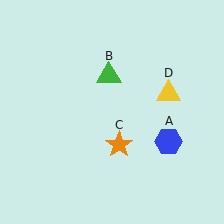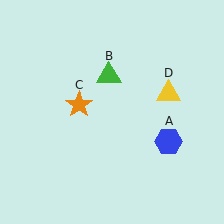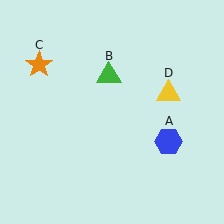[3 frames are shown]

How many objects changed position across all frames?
1 object changed position: orange star (object C).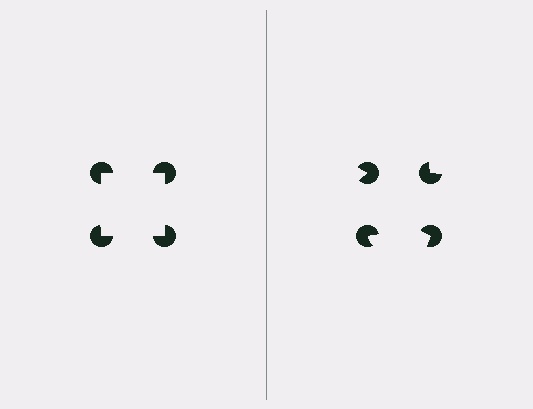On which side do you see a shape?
An illusory square appears on the left side. On the right side the wedge cuts are rotated, so no coherent shape forms.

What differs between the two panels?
The pac-man discs are positioned identically on both sides; only the wedge orientations differ. On the left they align to a square; on the right they are misaligned.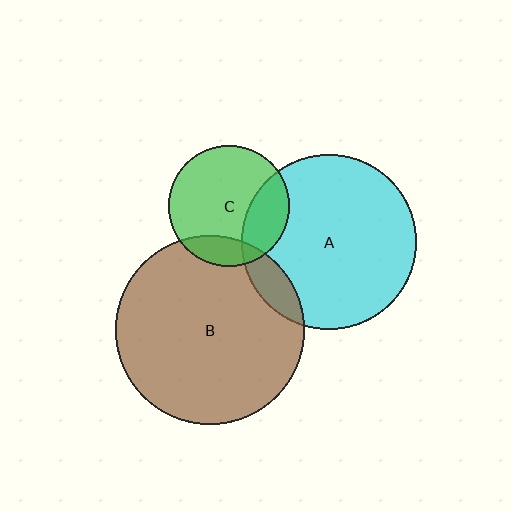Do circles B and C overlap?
Yes.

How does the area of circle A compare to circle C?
Approximately 2.1 times.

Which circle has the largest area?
Circle B (brown).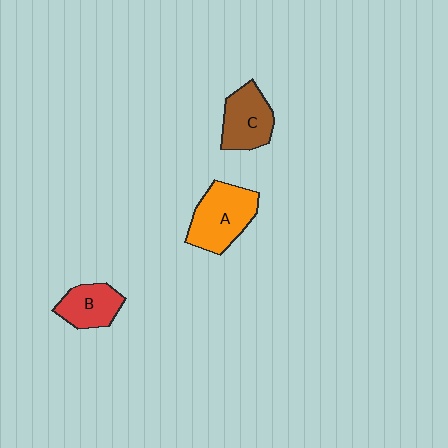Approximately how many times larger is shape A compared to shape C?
Approximately 1.3 times.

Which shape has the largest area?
Shape A (orange).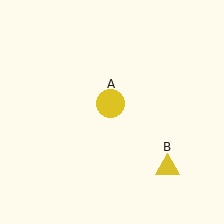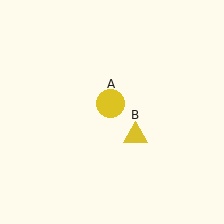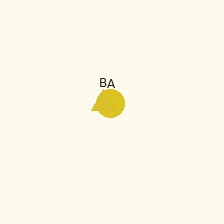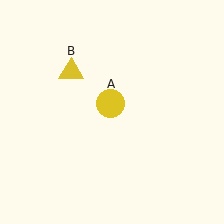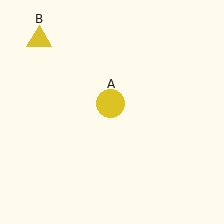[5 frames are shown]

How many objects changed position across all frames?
1 object changed position: yellow triangle (object B).